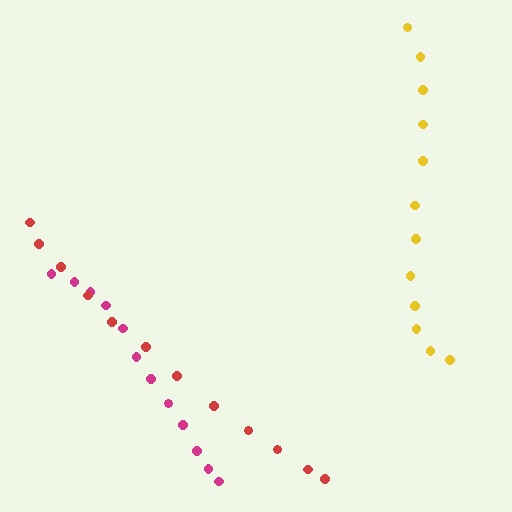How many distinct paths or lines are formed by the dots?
There are 3 distinct paths.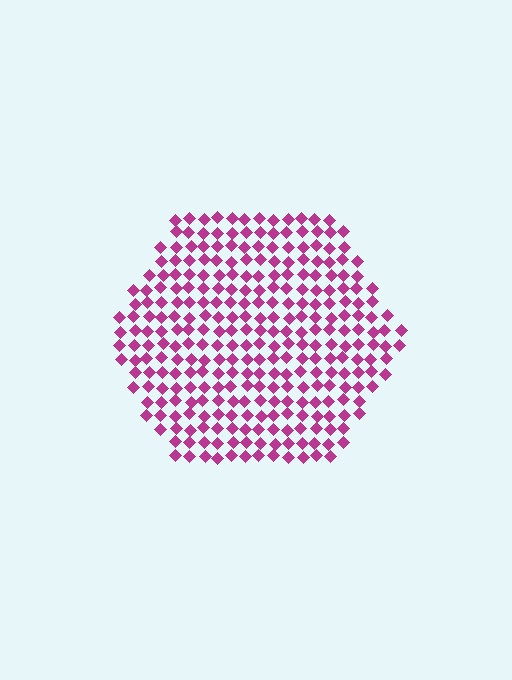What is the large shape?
The large shape is a hexagon.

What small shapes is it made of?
It is made of small diamonds.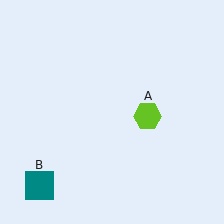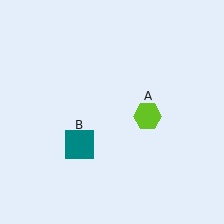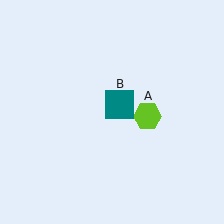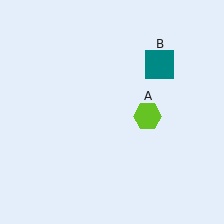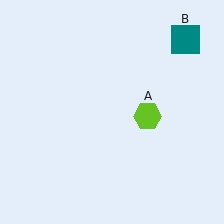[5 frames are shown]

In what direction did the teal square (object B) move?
The teal square (object B) moved up and to the right.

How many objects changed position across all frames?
1 object changed position: teal square (object B).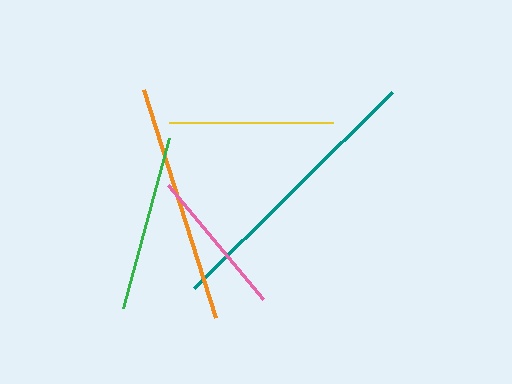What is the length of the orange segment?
The orange segment is approximately 238 pixels long.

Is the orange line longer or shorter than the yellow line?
The orange line is longer than the yellow line.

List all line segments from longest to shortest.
From longest to shortest: teal, orange, green, yellow, pink.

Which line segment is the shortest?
The pink line is the shortest at approximately 148 pixels.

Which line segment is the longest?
The teal line is the longest at approximately 278 pixels.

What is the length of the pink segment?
The pink segment is approximately 148 pixels long.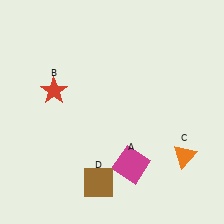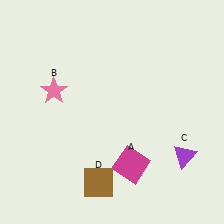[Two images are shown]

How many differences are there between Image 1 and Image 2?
There are 2 differences between the two images.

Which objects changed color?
B changed from red to pink. C changed from orange to purple.